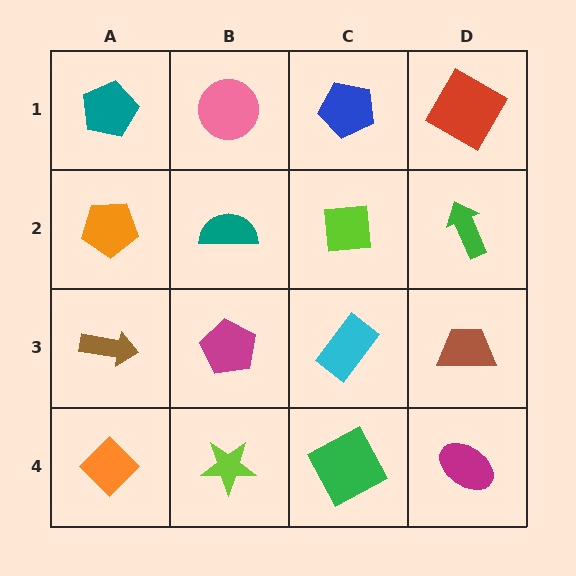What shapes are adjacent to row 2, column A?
A teal pentagon (row 1, column A), a brown arrow (row 3, column A), a teal semicircle (row 2, column B).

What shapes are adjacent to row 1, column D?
A green arrow (row 2, column D), a blue pentagon (row 1, column C).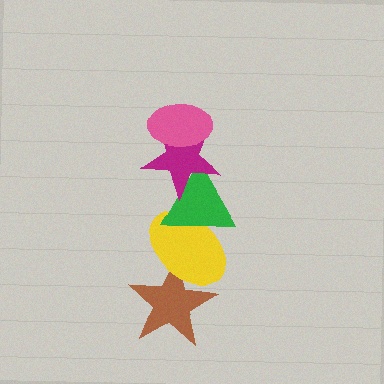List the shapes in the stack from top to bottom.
From top to bottom: the pink ellipse, the magenta star, the green triangle, the yellow ellipse, the brown star.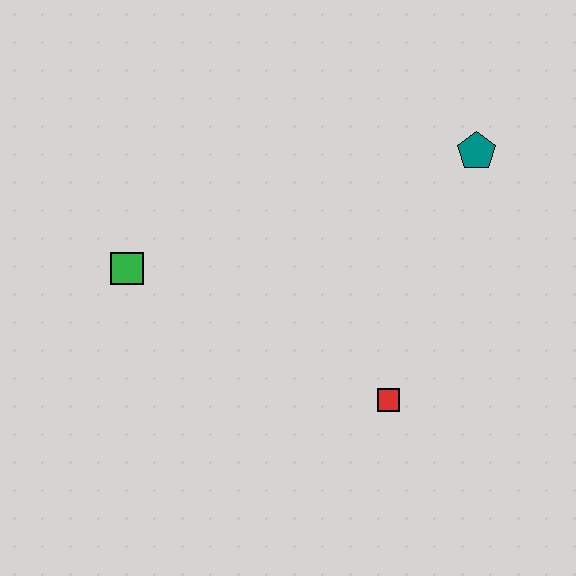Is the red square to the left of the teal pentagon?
Yes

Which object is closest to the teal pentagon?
The red square is closest to the teal pentagon.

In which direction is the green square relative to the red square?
The green square is to the left of the red square.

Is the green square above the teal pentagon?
No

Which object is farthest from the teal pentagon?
The green square is farthest from the teal pentagon.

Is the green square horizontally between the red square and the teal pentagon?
No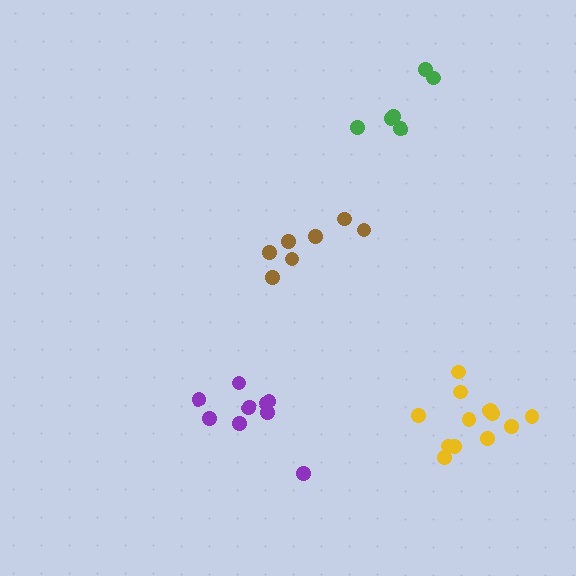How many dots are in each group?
Group 1: 9 dots, Group 2: 6 dots, Group 3: 12 dots, Group 4: 7 dots (34 total).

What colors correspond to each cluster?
The clusters are colored: purple, green, yellow, brown.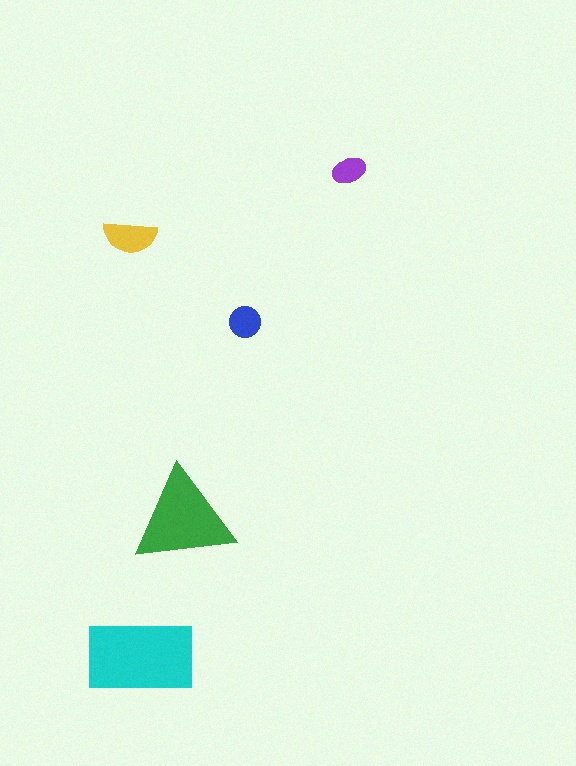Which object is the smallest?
The purple ellipse.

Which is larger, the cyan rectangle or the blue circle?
The cyan rectangle.